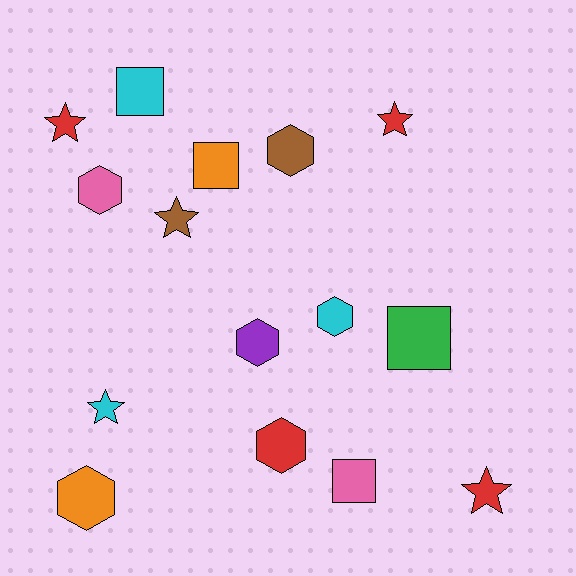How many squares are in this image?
There are 4 squares.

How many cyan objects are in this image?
There are 3 cyan objects.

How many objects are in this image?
There are 15 objects.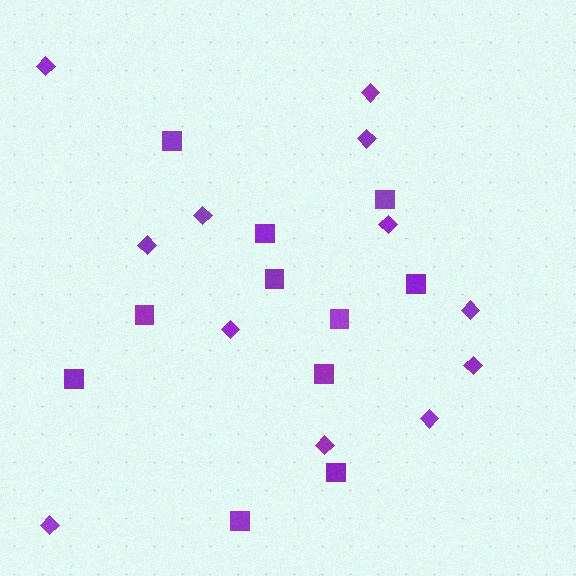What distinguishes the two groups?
There are 2 groups: one group of diamonds (12) and one group of squares (11).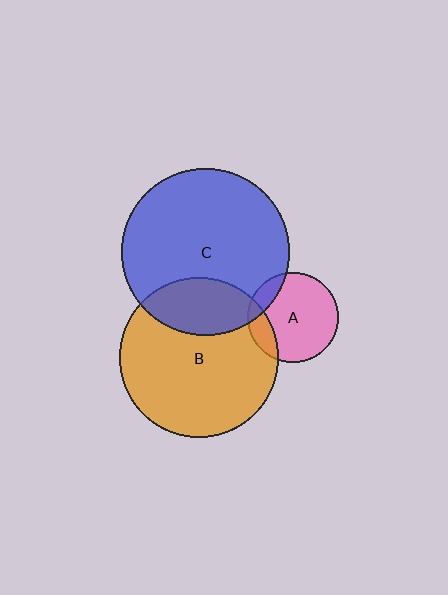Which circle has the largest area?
Circle C (blue).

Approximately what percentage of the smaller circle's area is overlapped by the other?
Approximately 15%.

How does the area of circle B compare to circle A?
Approximately 3.1 times.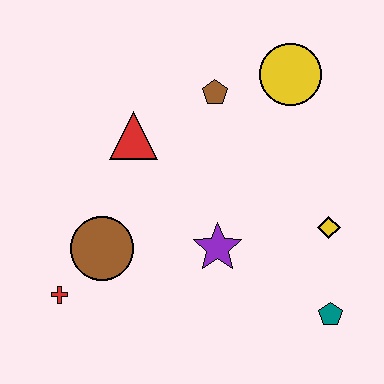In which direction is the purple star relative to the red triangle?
The purple star is below the red triangle.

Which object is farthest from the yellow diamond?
The red cross is farthest from the yellow diamond.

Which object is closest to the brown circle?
The red cross is closest to the brown circle.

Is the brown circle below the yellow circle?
Yes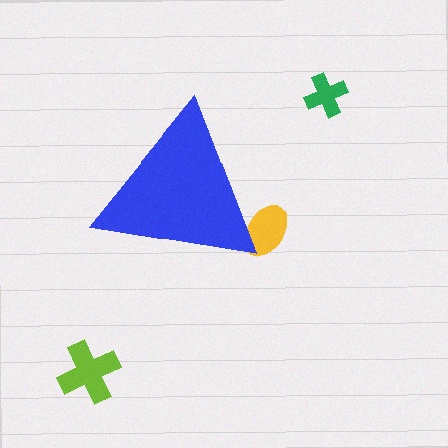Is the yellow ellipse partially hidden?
Yes, the yellow ellipse is partially hidden behind the blue triangle.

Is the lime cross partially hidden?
No, the lime cross is fully visible.